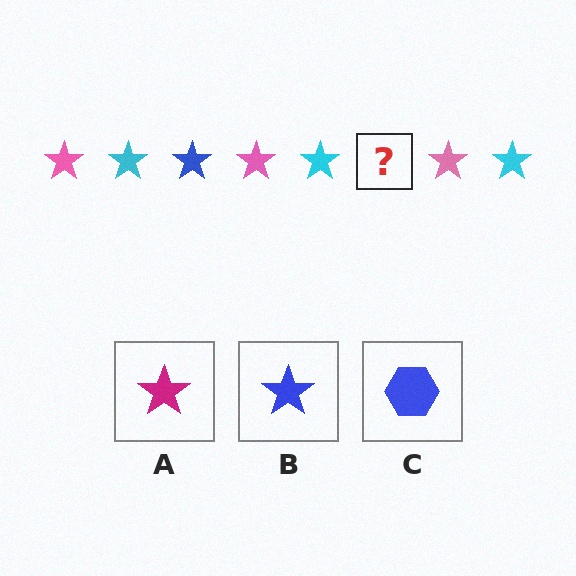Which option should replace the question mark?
Option B.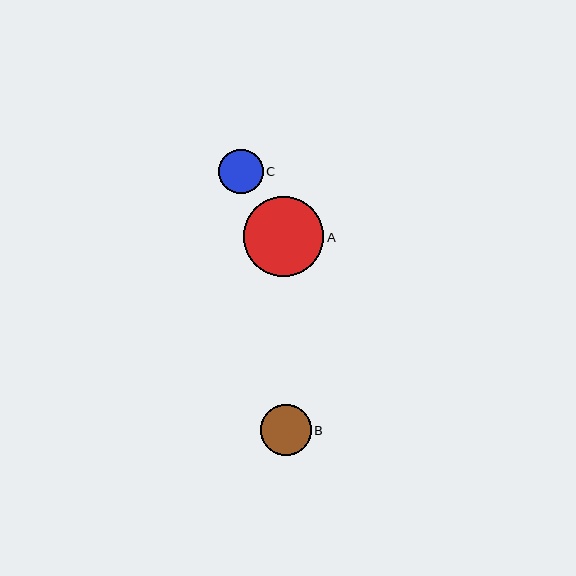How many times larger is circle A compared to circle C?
Circle A is approximately 1.8 times the size of circle C.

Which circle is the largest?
Circle A is the largest with a size of approximately 80 pixels.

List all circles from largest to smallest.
From largest to smallest: A, B, C.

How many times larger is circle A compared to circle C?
Circle A is approximately 1.8 times the size of circle C.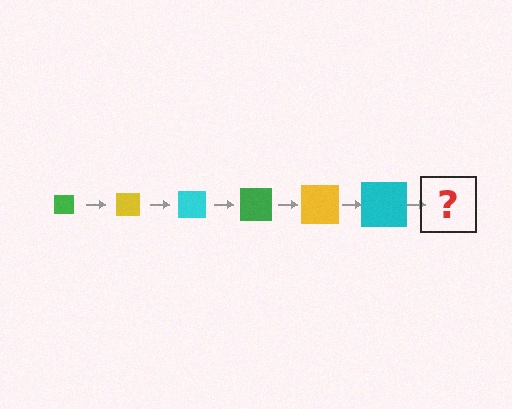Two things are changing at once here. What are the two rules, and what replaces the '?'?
The two rules are that the square grows larger each step and the color cycles through green, yellow, and cyan. The '?' should be a green square, larger than the previous one.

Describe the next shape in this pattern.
It should be a green square, larger than the previous one.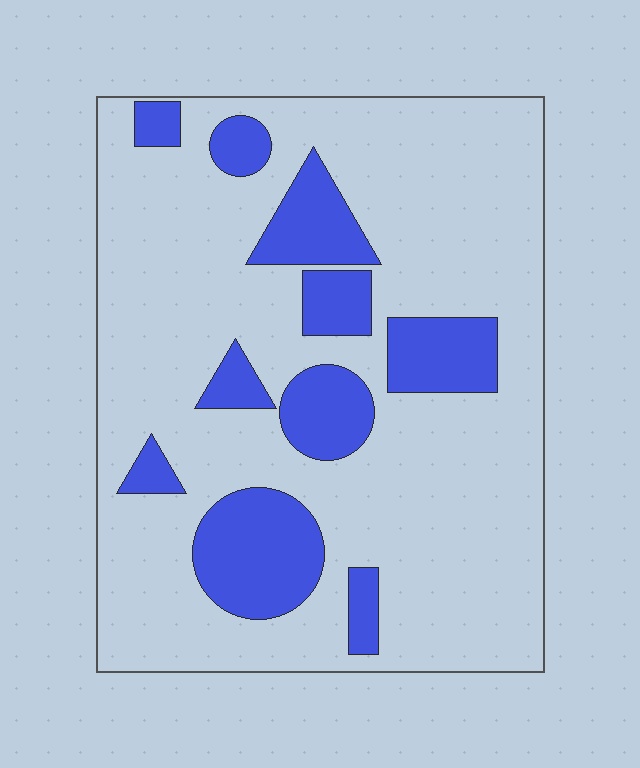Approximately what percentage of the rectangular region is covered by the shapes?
Approximately 20%.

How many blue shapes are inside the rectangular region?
10.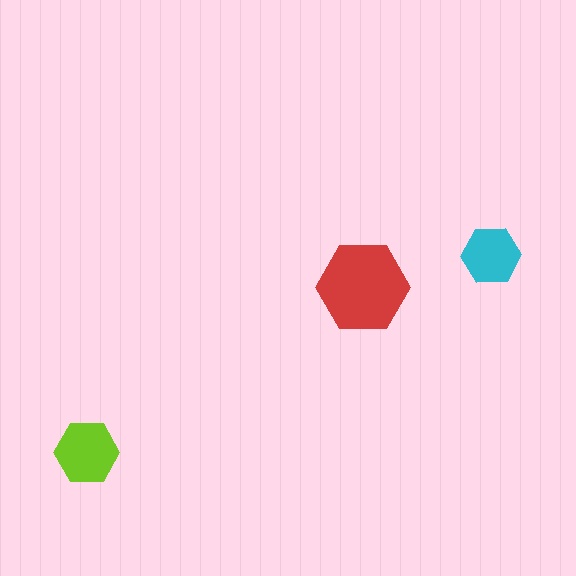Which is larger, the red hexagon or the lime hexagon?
The red one.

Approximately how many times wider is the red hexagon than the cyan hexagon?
About 1.5 times wider.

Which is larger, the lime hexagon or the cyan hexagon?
The lime one.